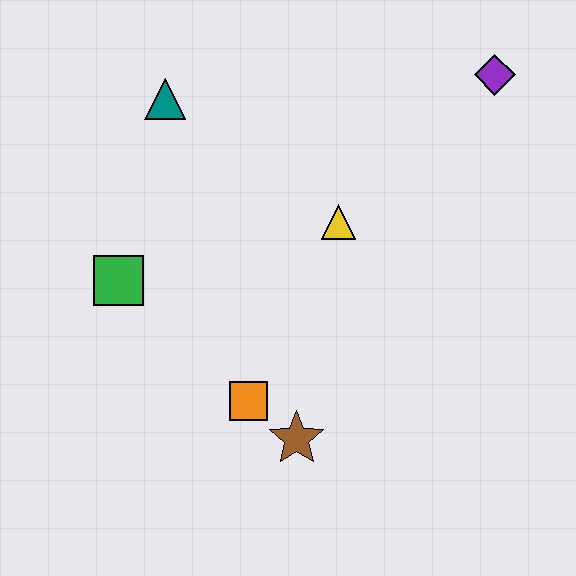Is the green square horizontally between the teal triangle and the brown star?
No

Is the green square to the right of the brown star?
No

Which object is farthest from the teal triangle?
The brown star is farthest from the teal triangle.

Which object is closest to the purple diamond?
The yellow triangle is closest to the purple diamond.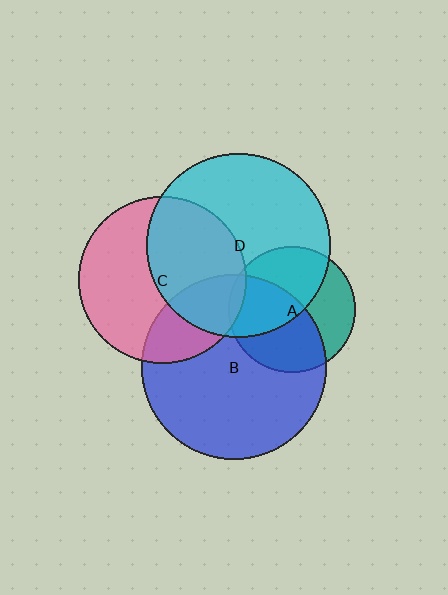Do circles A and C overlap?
Yes.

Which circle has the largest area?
Circle B (blue).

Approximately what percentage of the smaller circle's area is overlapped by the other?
Approximately 5%.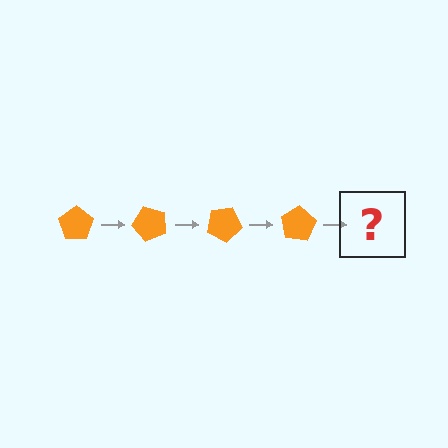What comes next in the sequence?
The next element should be an orange pentagon rotated 200 degrees.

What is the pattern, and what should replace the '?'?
The pattern is that the pentagon rotates 50 degrees each step. The '?' should be an orange pentagon rotated 200 degrees.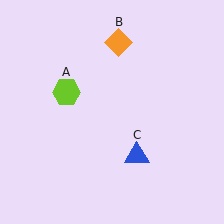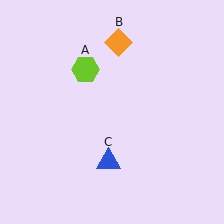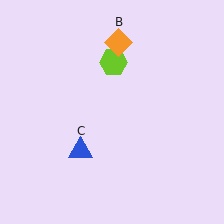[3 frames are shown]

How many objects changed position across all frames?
2 objects changed position: lime hexagon (object A), blue triangle (object C).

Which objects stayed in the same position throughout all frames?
Orange diamond (object B) remained stationary.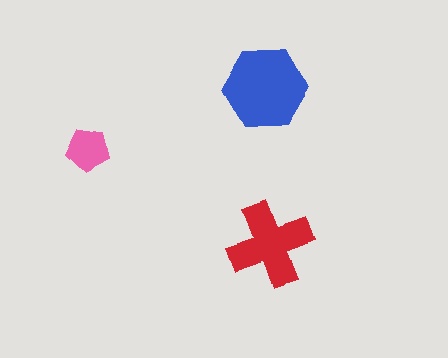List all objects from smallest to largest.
The pink pentagon, the red cross, the blue hexagon.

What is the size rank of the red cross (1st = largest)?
2nd.